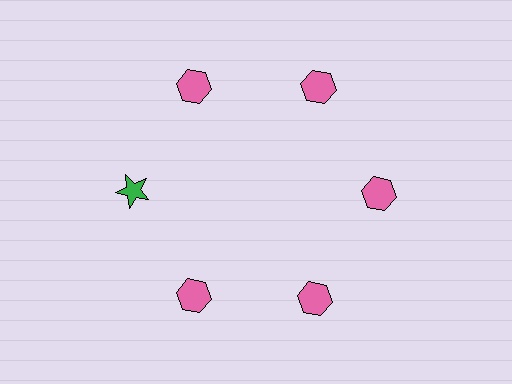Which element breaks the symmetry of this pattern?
The green star at roughly the 9 o'clock position breaks the symmetry. All other shapes are pink hexagons.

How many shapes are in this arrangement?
There are 6 shapes arranged in a ring pattern.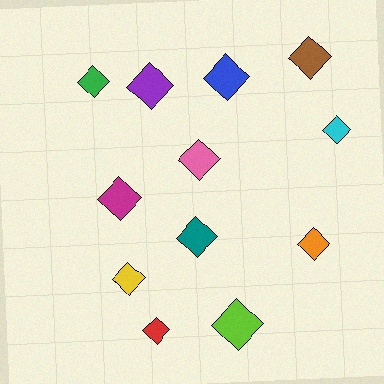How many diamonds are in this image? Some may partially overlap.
There are 12 diamonds.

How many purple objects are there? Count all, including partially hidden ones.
There is 1 purple object.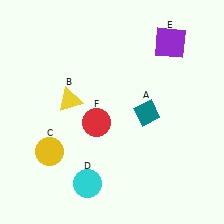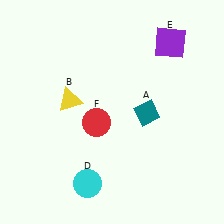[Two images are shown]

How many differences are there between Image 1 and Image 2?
There is 1 difference between the two images.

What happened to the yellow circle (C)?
The yellow circle (C) was removed in Image 2. It was in the bottom-left area of Image 1.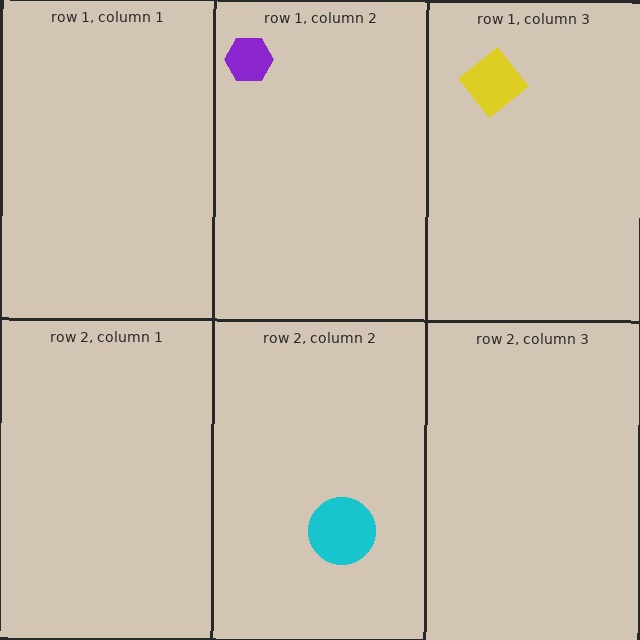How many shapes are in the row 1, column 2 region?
1.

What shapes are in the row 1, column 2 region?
The purple hexagon.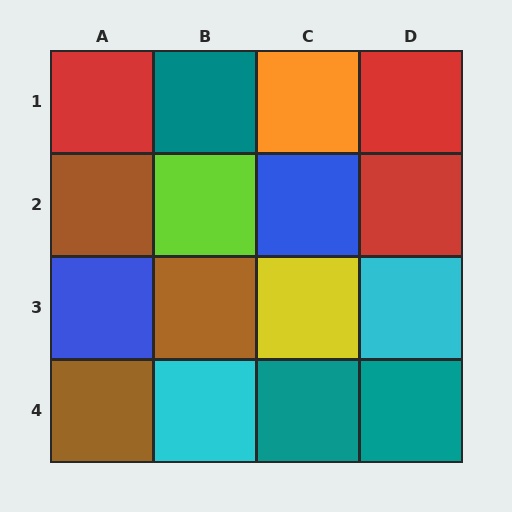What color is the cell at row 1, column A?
Red.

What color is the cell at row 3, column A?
Blue.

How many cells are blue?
2 cells are blue.